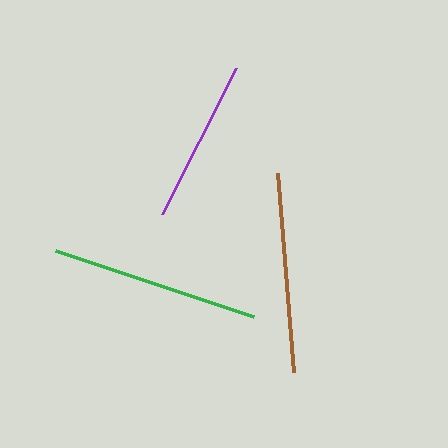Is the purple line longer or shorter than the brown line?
The brown line is longer than the purple line.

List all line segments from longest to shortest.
From longest to shortest: green, brown, purple.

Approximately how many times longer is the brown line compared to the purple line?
The brown line is approximately 1.2 times the length of the purple line.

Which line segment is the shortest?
The purple line is the shortest at approximately 164 pixels.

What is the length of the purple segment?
The purple segment is approximately 164 pixels long.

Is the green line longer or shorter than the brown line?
The green line is longer than the brown line.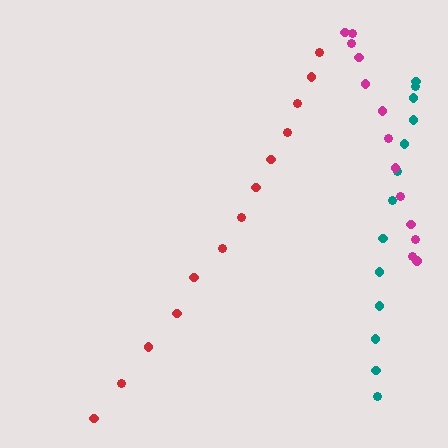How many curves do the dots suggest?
There are 3 distinct paths.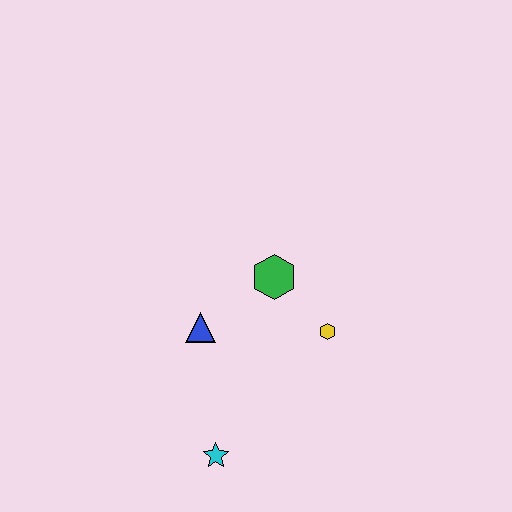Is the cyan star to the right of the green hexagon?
No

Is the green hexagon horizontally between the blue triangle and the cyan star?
No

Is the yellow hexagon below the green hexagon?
Yes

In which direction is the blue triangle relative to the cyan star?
The blue triangle is above the cyan star.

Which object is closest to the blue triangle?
The green hexagon is closest to the blue triangle.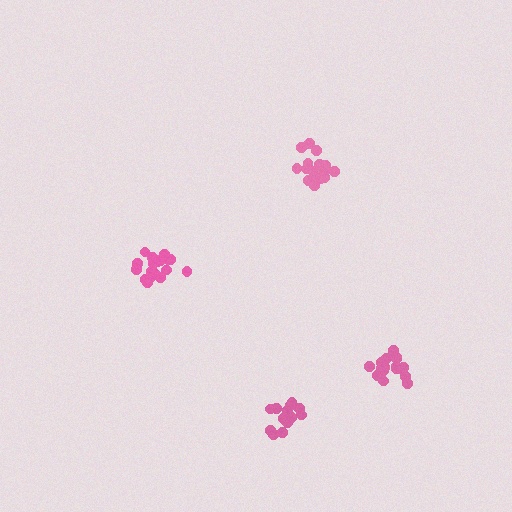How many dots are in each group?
Group 1: 17 dots, Group 2: 19 dots, Group 3: 15 dots, Group 4: 18 dots (69 total).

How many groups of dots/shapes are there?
There are 4 groups.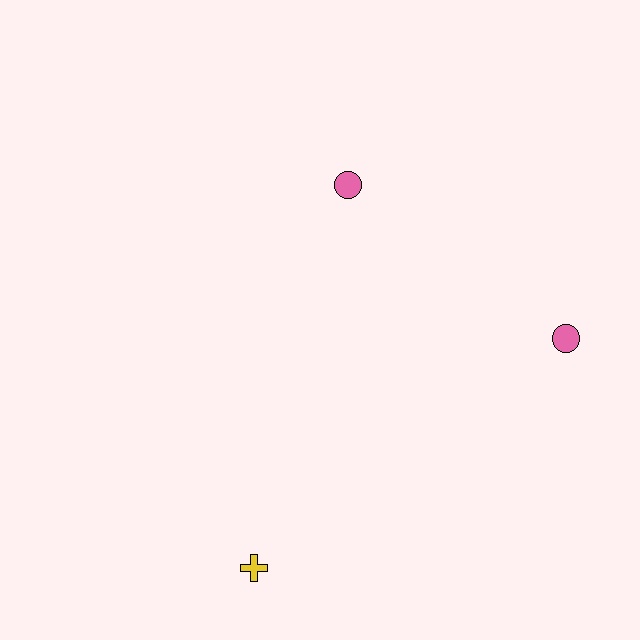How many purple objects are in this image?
There are no purple objects.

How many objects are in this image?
There are 3 objects.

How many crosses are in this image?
There is 1 cross.